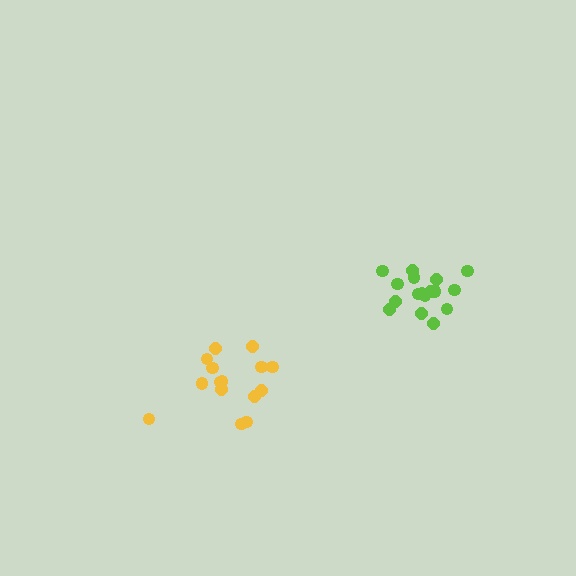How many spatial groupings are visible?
There are 2 spatial groupings.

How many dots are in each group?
Group 1: 17 dots, Group 2: 15 dots (32 total).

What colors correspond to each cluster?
The clusters are colored: lime, yellow.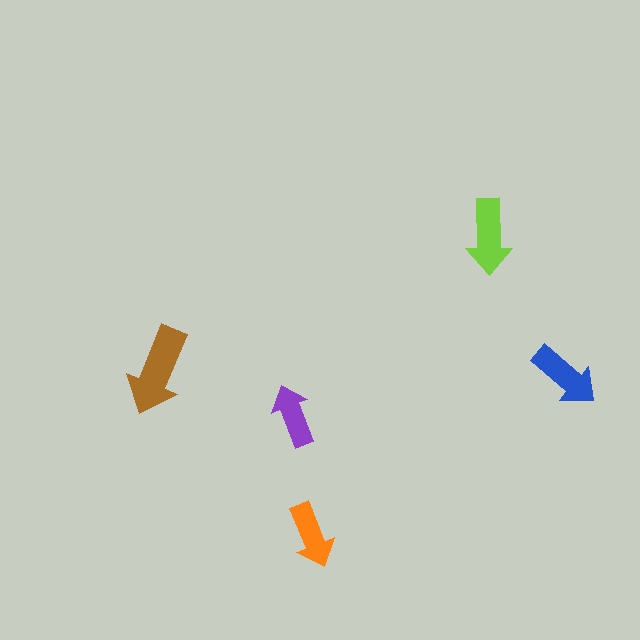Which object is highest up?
The lime arrow is topmost.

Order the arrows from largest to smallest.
the brown one, the lime one, the blue one, the orange one, the purple one.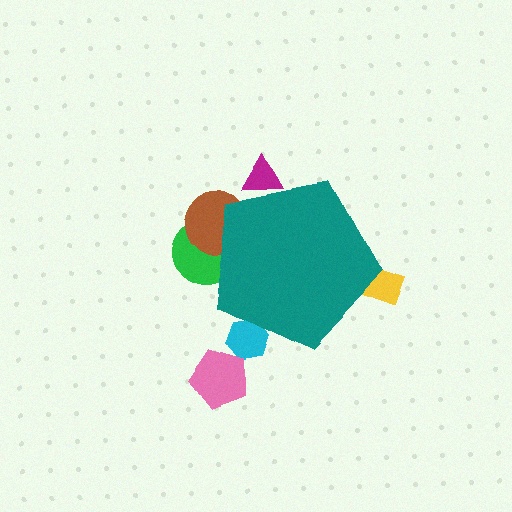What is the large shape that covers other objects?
A teal pentagon.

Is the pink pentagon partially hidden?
No, the pink pentagon is fully visible.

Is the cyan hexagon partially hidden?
Yes, the cyan hexagon is partially hidden behind the teal pentagon.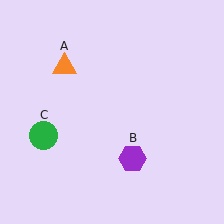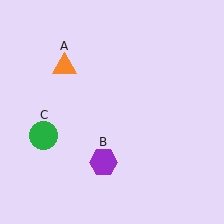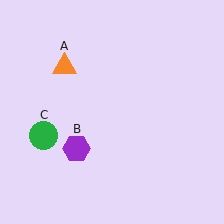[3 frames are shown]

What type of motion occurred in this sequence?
The purple hexagon (object B) rotated clockwise around the center of the scene.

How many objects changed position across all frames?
1 object changed position: purple hexagon (object B).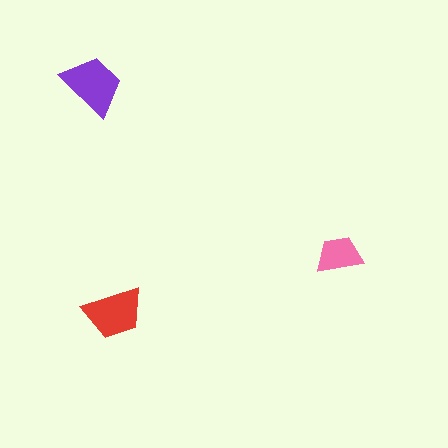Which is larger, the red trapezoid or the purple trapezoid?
The purple one.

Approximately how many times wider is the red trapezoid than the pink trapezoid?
About 1.5 times wider.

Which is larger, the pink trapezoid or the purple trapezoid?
The purple one.